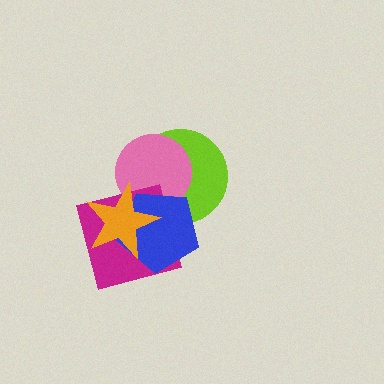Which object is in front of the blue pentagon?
The orange star is in front of the blue pentagon.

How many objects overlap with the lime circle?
4 objects overlap with the lime circle.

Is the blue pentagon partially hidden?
Yes, it is partially covered by another shape.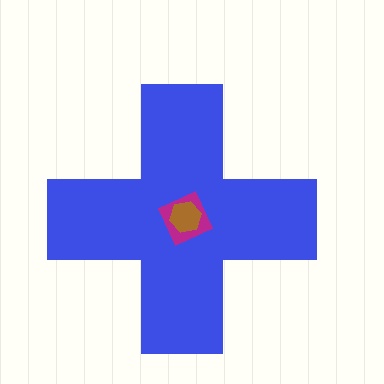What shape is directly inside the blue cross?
The magenta square.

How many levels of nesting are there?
3.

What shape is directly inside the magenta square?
The brown hexagon.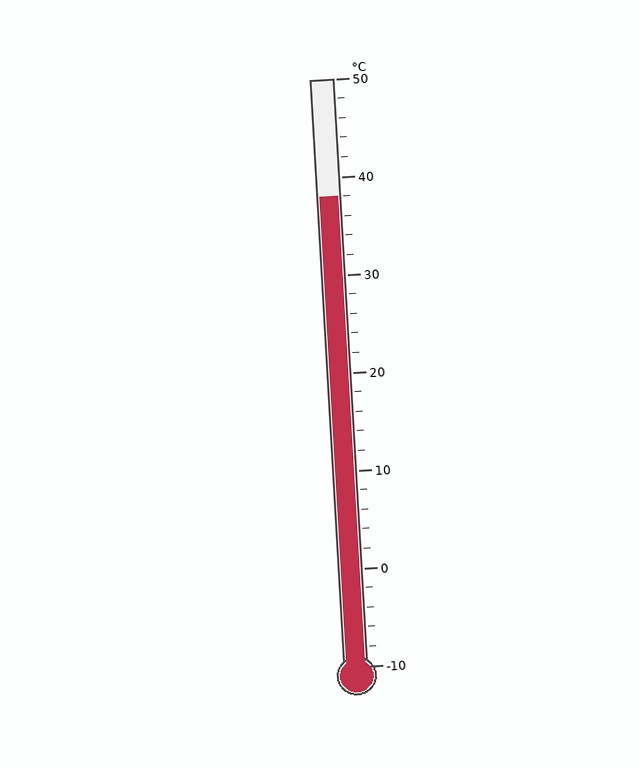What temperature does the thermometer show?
The thermometer shows approximately 38°C.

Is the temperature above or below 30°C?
The temperature is above 30°C.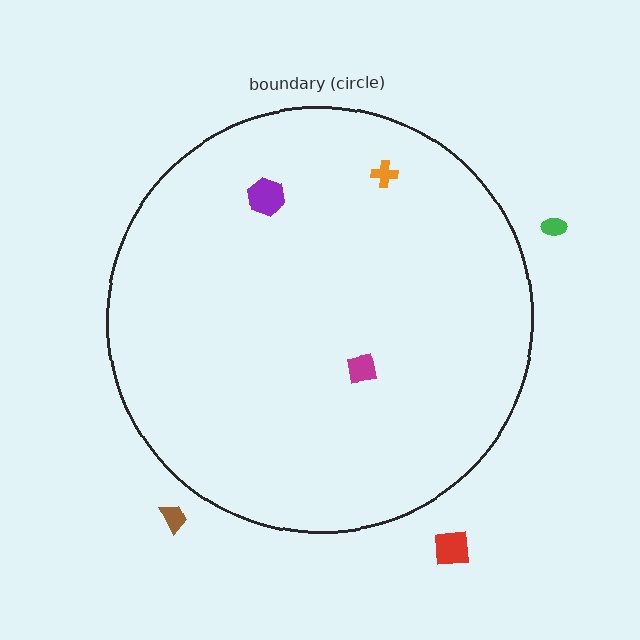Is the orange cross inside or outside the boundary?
Inside.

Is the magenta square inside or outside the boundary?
Inside.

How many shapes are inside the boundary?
3 inside, 3 outside.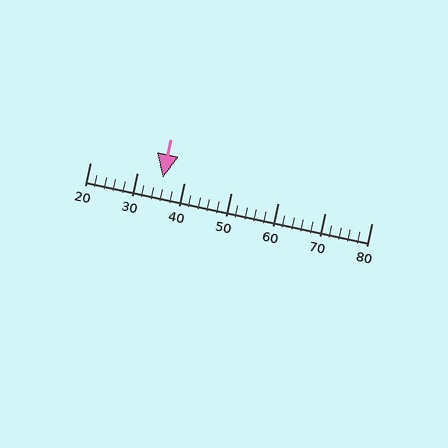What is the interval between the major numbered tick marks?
The major tick marks are spaced 10 units apart.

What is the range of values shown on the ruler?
The ruler shows values from 20 to 80.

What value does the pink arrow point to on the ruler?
The pink arrow points to approximately 36.